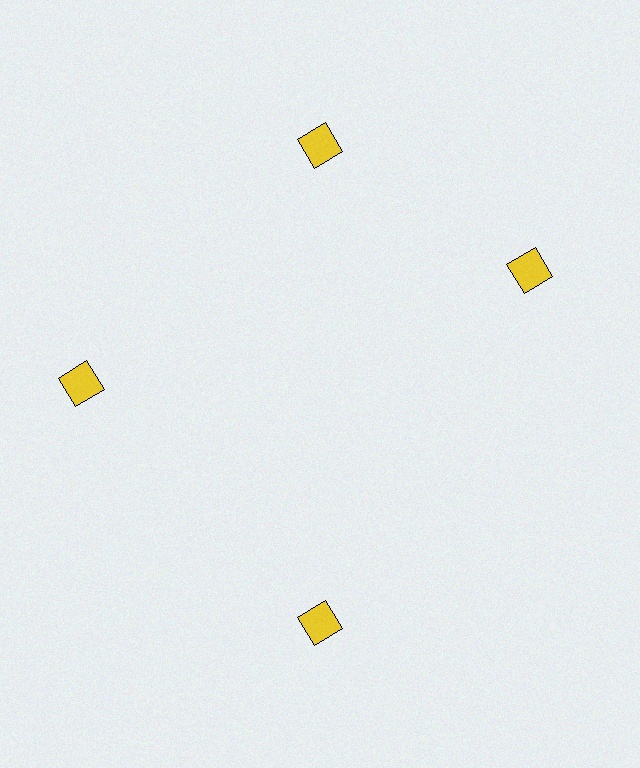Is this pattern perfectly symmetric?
No. The 4 yellow squares are arranged in a ring, but one element near the 3 o'clock position is rotated out of alignment along the ring, breaking the 4-fold rotational symmetry.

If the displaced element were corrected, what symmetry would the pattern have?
It would have 4-fold rotational symmetry — the pattern would map onto itself every 90 degrees.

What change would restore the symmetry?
The symmetry would be restored by rotating it back into even spacing with its neighbors so that all 4 squares sit at equal angles and equal distance from the center.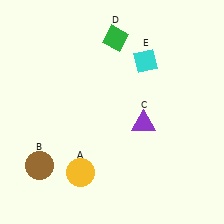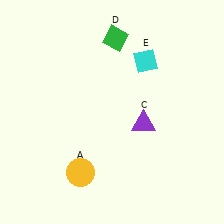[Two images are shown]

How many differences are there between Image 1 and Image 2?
There is 1 difference between the two images.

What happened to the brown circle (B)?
The brown circle (B) was removed in Image 2. It was in the bottom-left area of Image 1.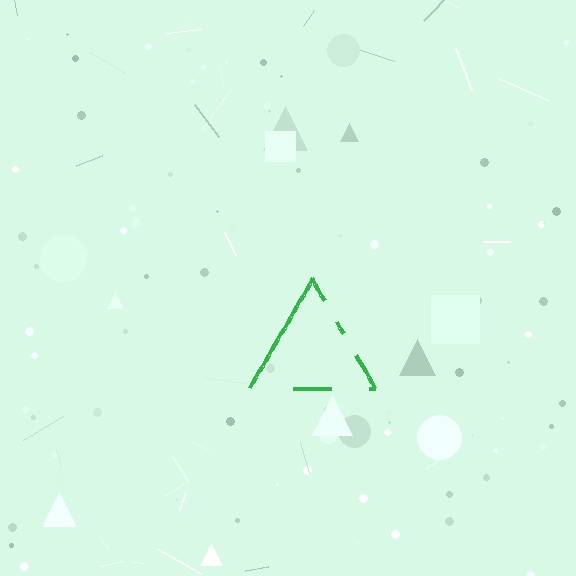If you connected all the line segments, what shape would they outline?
They would outline a triangle.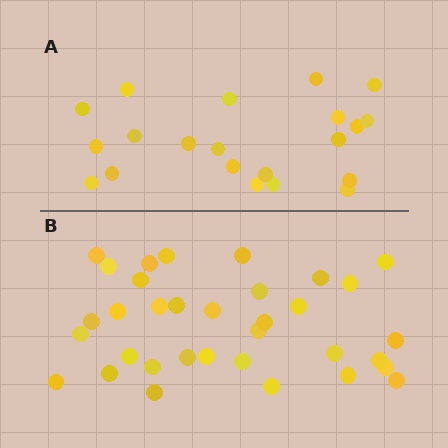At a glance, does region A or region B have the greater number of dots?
Region B (the bottom region) has more dots.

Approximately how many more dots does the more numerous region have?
Region B has approximately 15 more dots than region A.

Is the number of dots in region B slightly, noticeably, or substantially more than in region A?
Region B has substantially more. The ratio is roughly 1.6 to 1.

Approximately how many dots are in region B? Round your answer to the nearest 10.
About 30 dots. (The exact count is 34, which rounds to 30.)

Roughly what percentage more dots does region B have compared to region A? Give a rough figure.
About 60% more.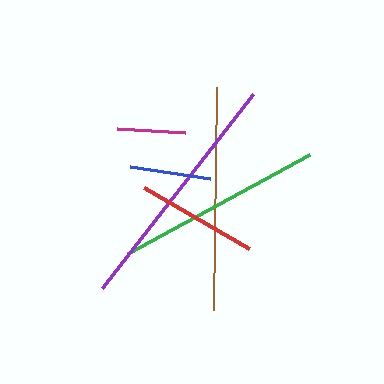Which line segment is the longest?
The purple line is the longest at approximately 247 pixels.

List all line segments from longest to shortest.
From longest to shortest: purple, brown, green, red, blue, magenta.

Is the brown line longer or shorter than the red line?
The brown line is longer than the red line.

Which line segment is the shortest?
The magenta line is the shortest at approximately 68 pixels.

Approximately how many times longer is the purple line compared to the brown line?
The purple line is approximately 1.1 times the length of the brown line.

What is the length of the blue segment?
The blue segment is approximately 80 pixels long.